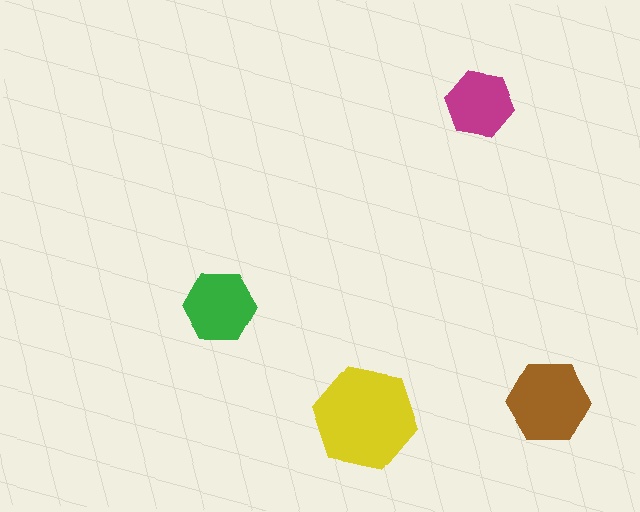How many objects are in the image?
There are 4 objects in the image.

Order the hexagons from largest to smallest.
the yellow one, the brown one, the green one, the magenta one.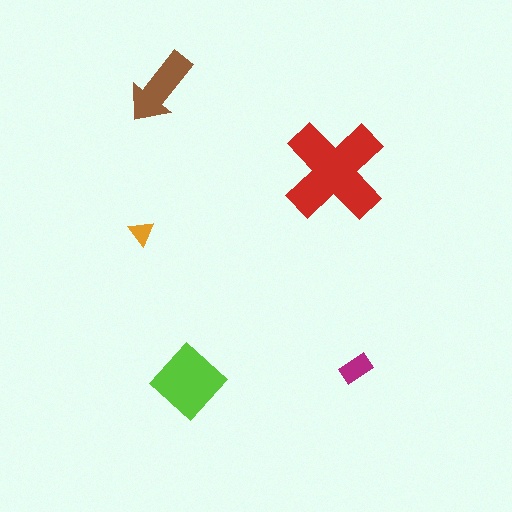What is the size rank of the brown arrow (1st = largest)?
3rd.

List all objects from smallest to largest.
The orange triangle, the magenta rectangle, the brown arrow, the lime diamond, the red cross.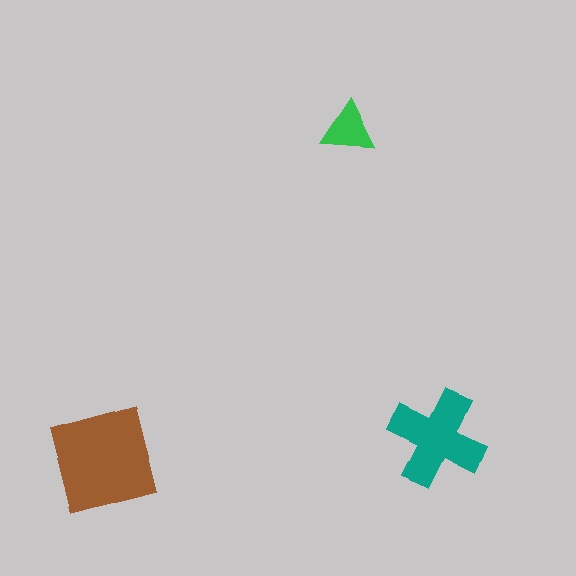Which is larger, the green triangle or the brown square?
The brown square.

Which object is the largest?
The brown square.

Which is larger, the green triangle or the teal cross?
The teal cross.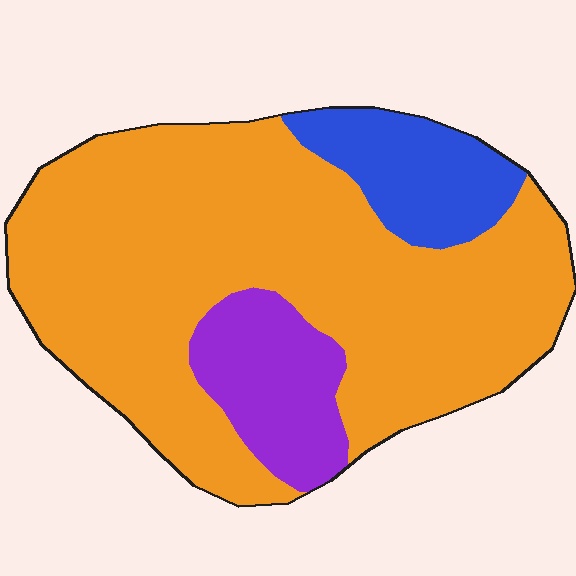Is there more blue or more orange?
Orange.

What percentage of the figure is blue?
Blue covers roughly 10% of the figure.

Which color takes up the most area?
Orange, at roughly 75%.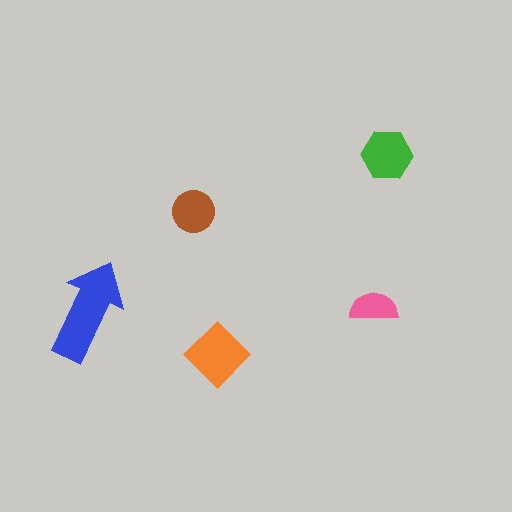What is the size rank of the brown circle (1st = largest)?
4th.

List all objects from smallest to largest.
The pink semicircle, the brown circle, the green hexagon, the orange diamond, the blue arrow.